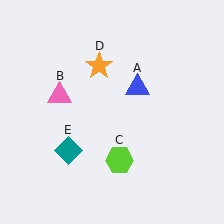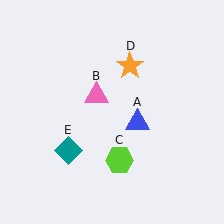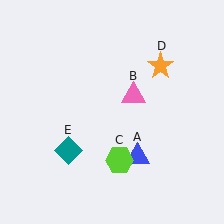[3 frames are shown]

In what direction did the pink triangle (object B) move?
The pink triangle (object B) moved right.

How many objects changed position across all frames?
3 objects changed position: blue triangle (object A), pink triangle (object B), orange star (object D).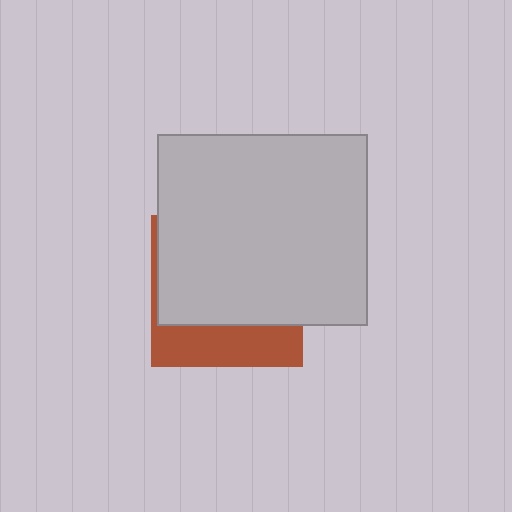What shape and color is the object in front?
The object in front is a light gray rectangle.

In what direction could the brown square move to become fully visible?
The brown square could move down. That would shift it out from behind the light gray rectangle entirely.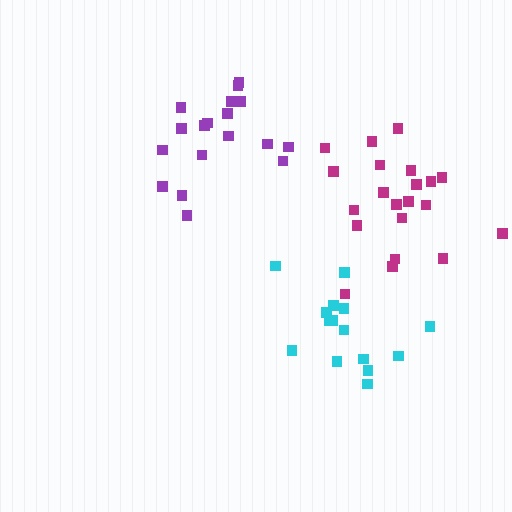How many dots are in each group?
Group 1: 15 dots, Group 2: 21 dots, Group 3: 18 dots (54 total).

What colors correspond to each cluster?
The clusters are colored: cyan, magenta, purple.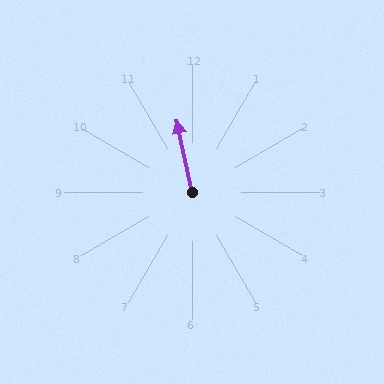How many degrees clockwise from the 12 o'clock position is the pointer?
Approximately 348 degrees.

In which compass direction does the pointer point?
North.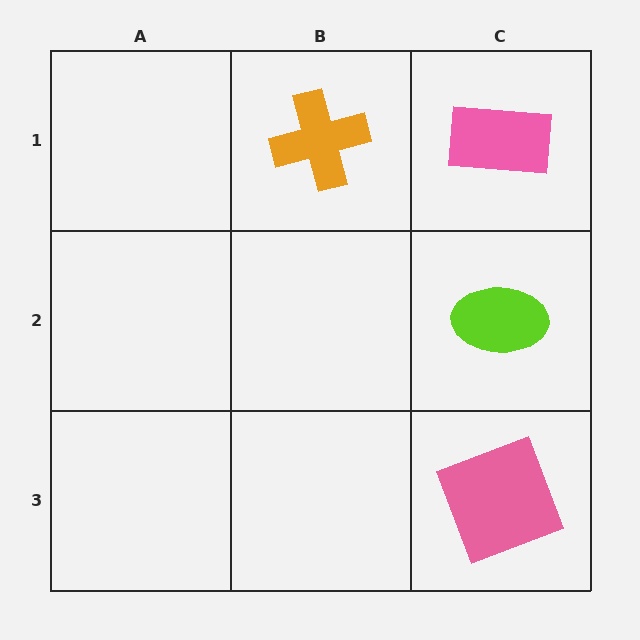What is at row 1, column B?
An orange cross.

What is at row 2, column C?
A lime ellipse.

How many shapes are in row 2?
1 shape.